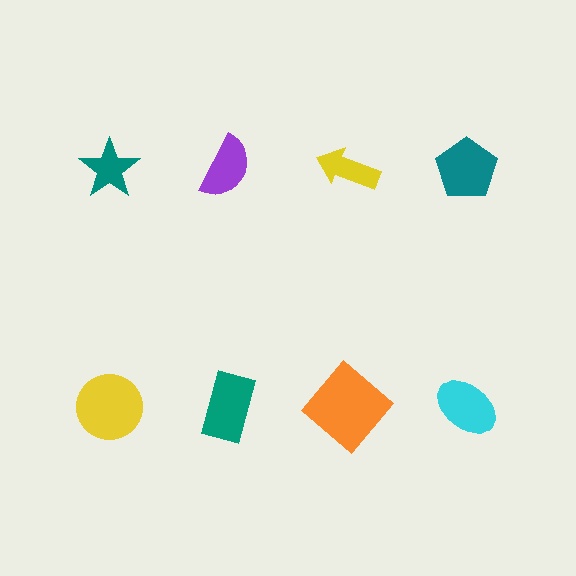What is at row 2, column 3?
An orange diamond.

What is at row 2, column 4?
A cyan ellipse.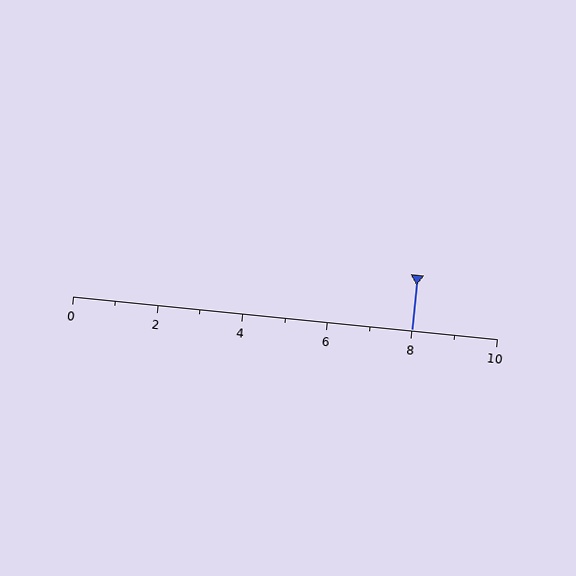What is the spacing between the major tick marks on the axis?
The major ticks are spaced 2 apart.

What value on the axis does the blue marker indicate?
The marker indicates approximately 8.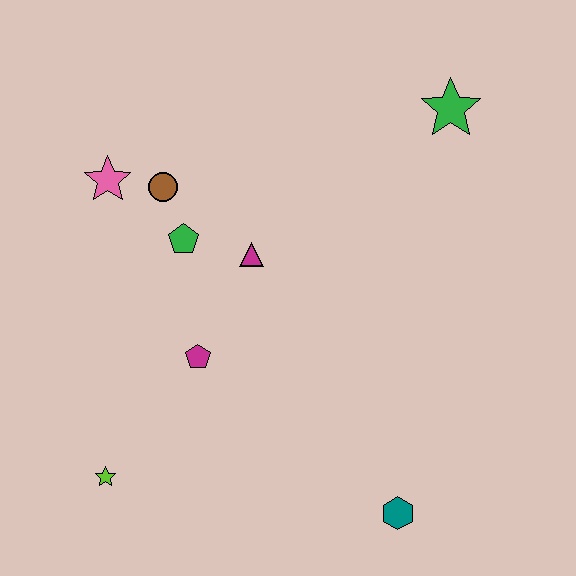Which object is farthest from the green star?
The lime star is farthest from the green star.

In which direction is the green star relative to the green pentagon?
The green star is to the right of the green pentagon.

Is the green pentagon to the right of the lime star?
Yes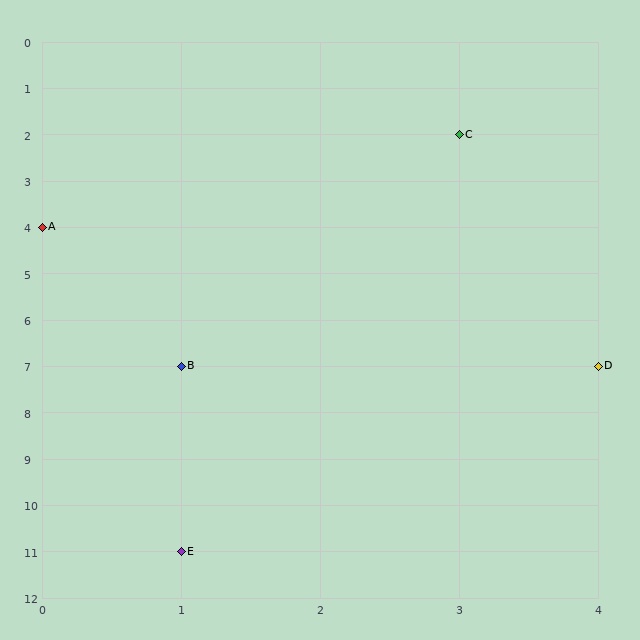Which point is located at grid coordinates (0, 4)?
Point A is at (0, 4).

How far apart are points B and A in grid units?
Points B and A are 1 column and 3 rows apart (about 3.2 grid units diagonally).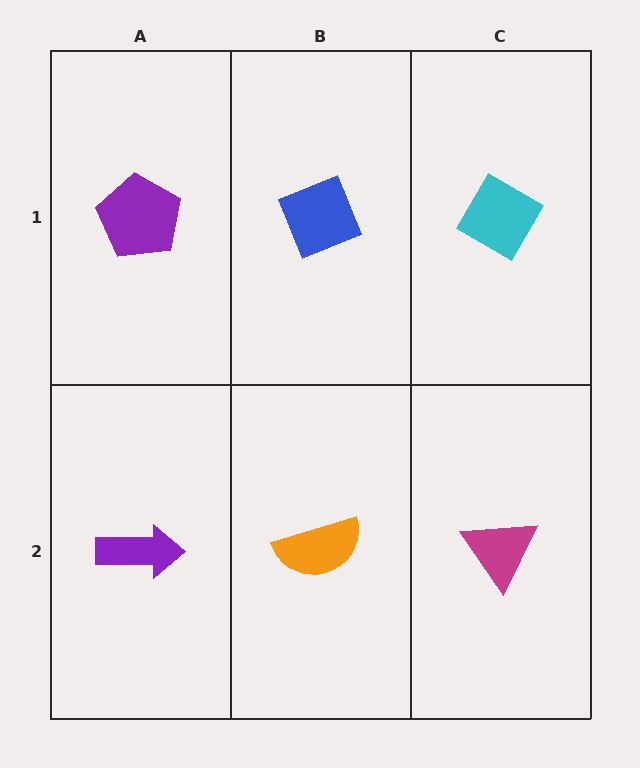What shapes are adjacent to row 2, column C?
A cyan diamond (row 1, column C), an orange semicircle (row 2, column B).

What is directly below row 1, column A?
A purple arrow.